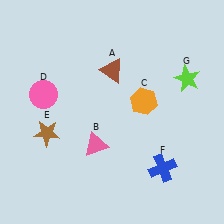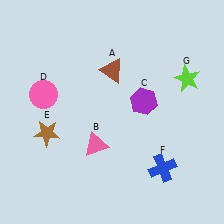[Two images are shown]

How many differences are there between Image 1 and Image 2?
There is 1 difference between the two images.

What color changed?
The hexagon (C) changed from orange in Image 1 to purple in Image 2.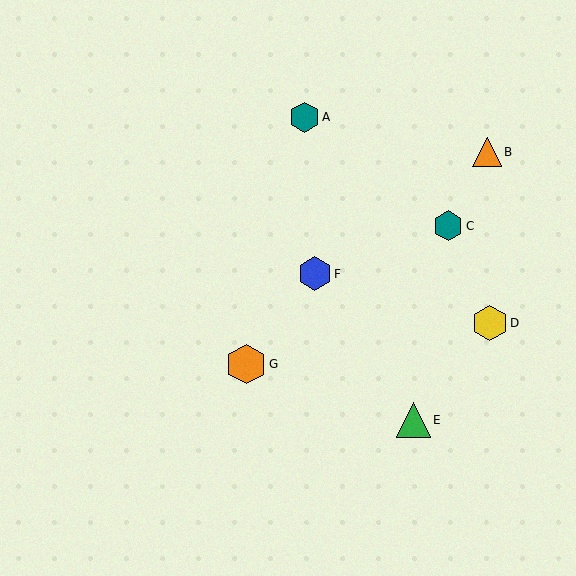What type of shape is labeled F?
Shape F is a blue hexagon.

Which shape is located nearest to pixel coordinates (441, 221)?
The teal hexagon (labeled C) at (448, 226) is nearest to that location.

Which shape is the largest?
The orange hexagon (labeled G) is the largest.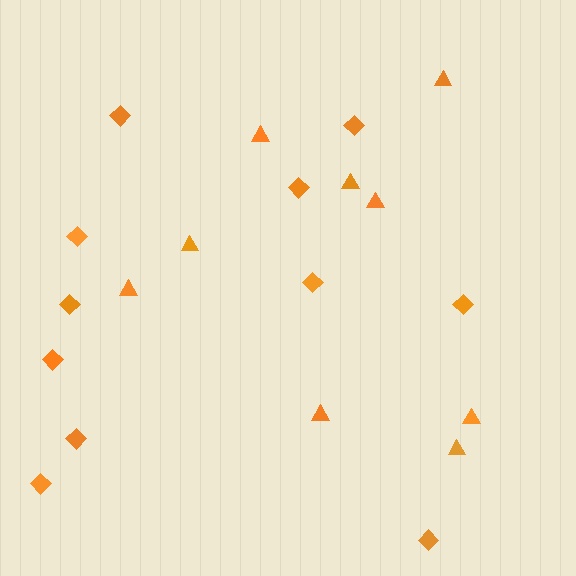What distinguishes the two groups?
There are 2 groups: one group of diamonds (11) and one group of triangles (9).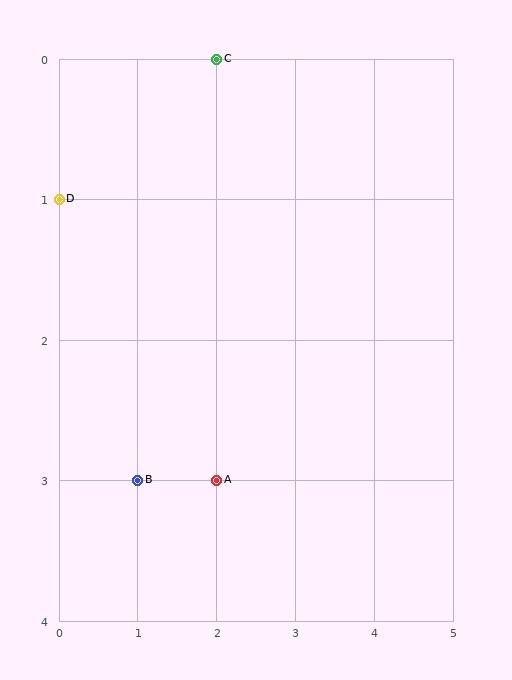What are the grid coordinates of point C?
Point C is at grid coordinates (2, 0).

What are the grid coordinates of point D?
Point D is at grid coordinates (0, 1).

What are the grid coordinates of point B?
Point B is at grid coordinates (1, 3).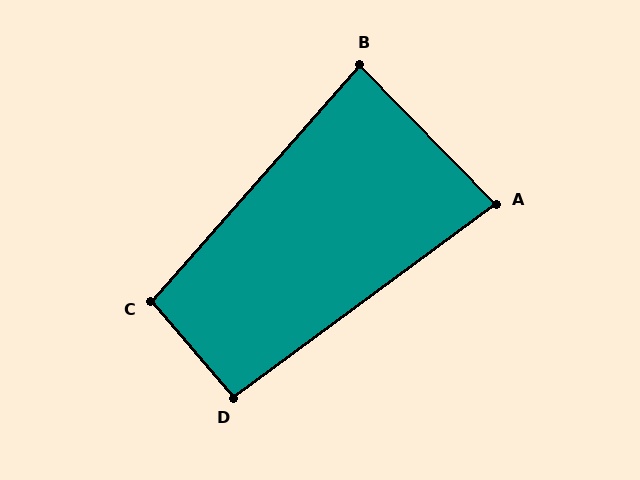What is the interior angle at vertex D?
Approximately 94 degrees (approximately right).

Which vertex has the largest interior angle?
C, at approximately 98 degrees.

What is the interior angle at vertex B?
Approximately 86 degrees (approximately right).